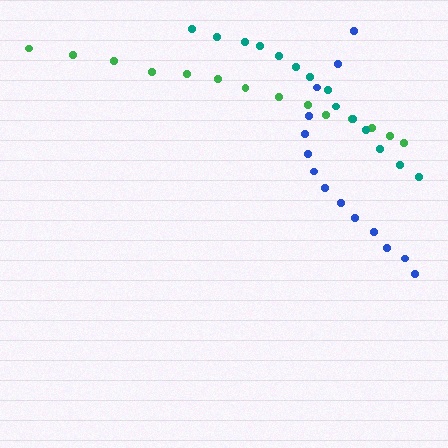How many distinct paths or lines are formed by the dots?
There are 3 distinct paths.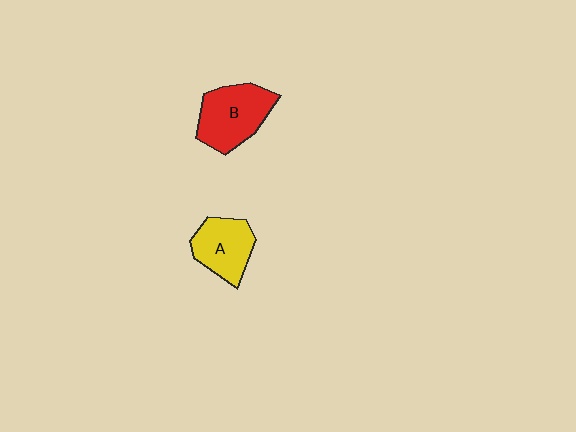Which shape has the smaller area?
Shape A (yellow).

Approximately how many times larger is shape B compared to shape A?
Approximately 1.3 times.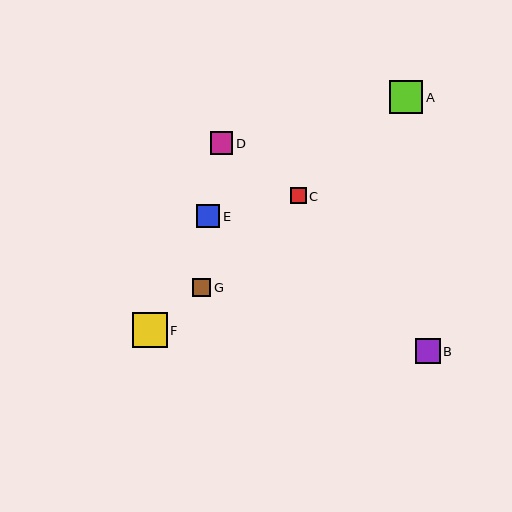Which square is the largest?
Square F is the largest with a size of approximately 35 pixels.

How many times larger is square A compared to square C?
Square A is approximately 2.0 times the size of square C.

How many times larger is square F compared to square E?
Square F is approximately 1.5 times the size of square E.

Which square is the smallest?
Square C is the smallest with a size of approximately 16 pixels.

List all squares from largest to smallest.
From largest to smallest: F, A, B, E, D, G, C.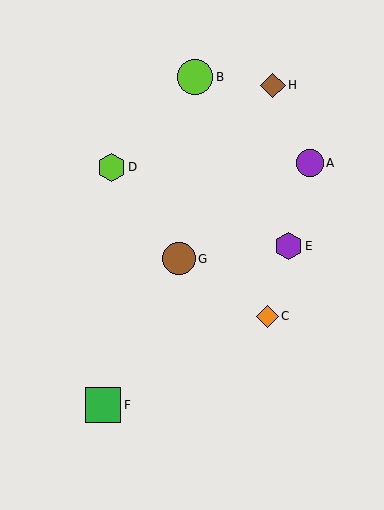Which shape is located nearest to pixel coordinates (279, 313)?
The orange diamond (labeled C) at (267, 316) is nearest to that location.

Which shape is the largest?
The green square (labeled F) is the largest.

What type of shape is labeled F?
Shape F is a green square.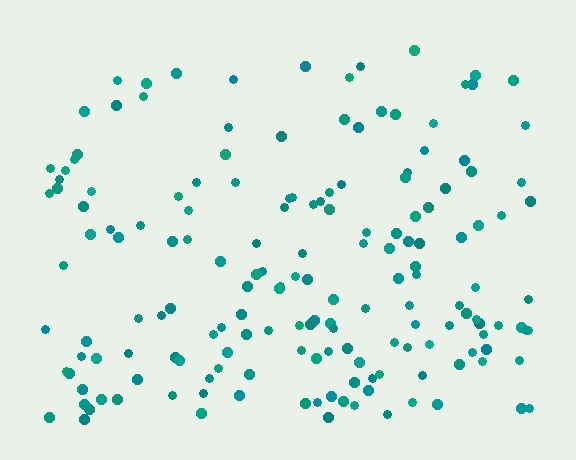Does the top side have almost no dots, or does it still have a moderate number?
Still a moderate number, just noticeably fewer than the bottom.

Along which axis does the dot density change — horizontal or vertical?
Vertical.